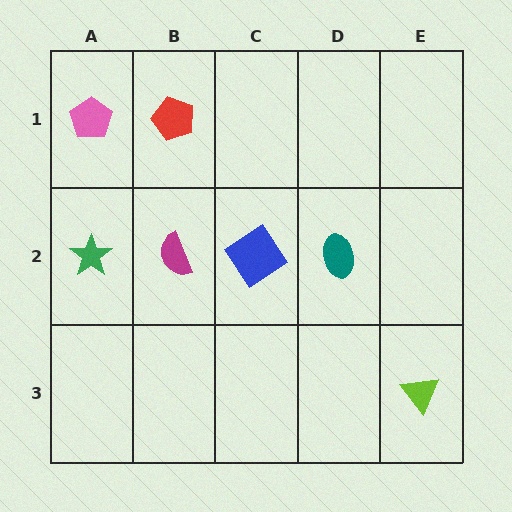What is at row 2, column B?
A magenta semicircle.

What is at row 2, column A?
A green star.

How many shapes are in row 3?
1 shape.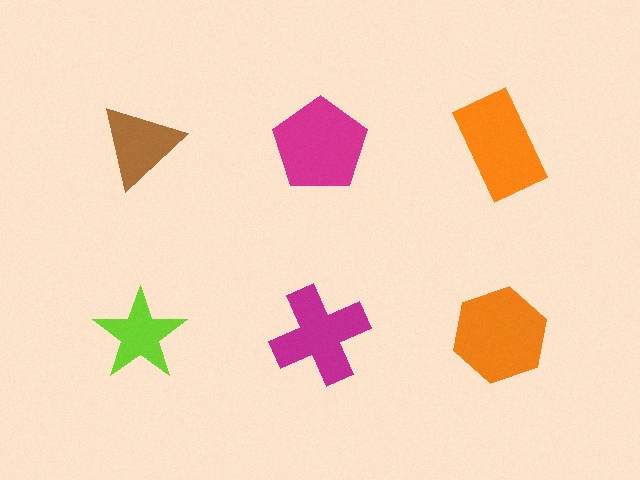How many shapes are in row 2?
3 shapes.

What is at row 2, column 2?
A magenta cross.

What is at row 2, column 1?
A lime star.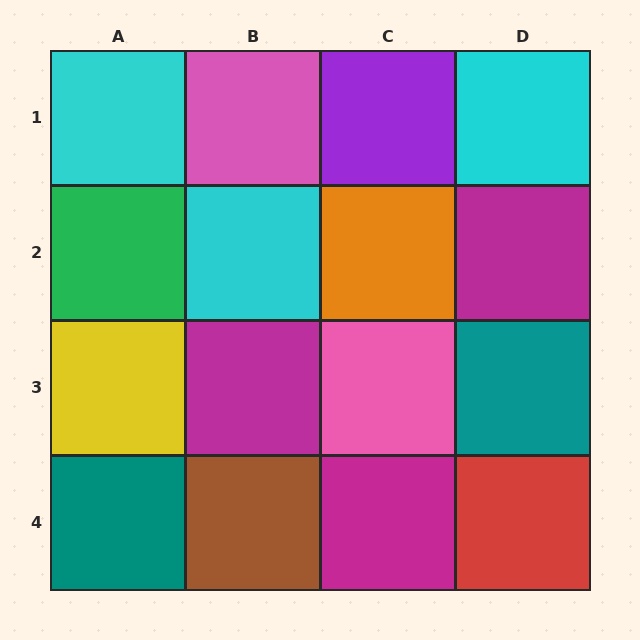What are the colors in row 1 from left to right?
Cyan, pink, purple, cyan.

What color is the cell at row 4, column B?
Brown.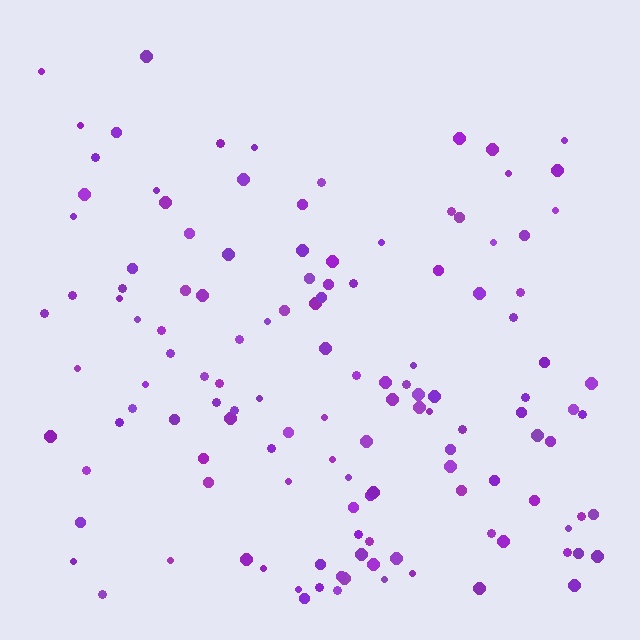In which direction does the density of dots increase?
From top to bottom, with the bottom side densest.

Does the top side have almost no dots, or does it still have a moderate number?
Still a moderate number, just noticeably fewer than the bottom.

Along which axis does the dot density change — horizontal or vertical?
Vertical.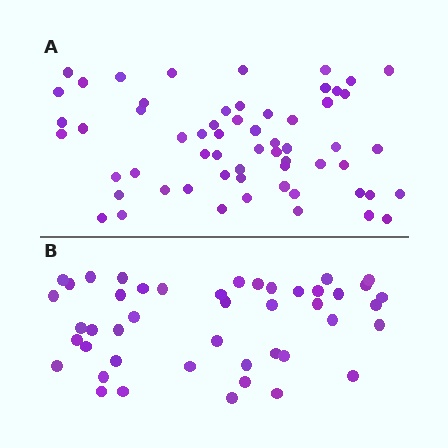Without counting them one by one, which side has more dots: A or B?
Region A (the top region) has more dots.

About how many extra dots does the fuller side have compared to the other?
Region A has approximately 15 more dots than region B.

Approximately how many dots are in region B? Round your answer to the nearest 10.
About 40 dots. (The exact count is 45, which rounds to 40.)